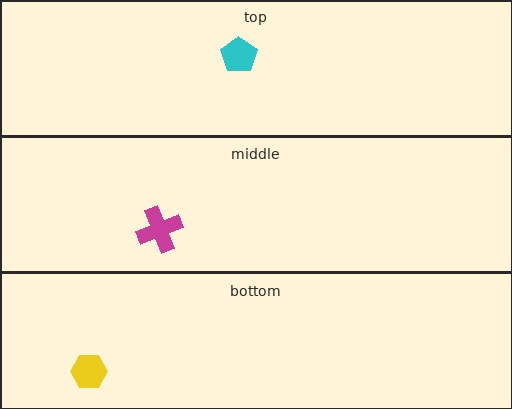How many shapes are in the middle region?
1.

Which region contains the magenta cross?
The middle region.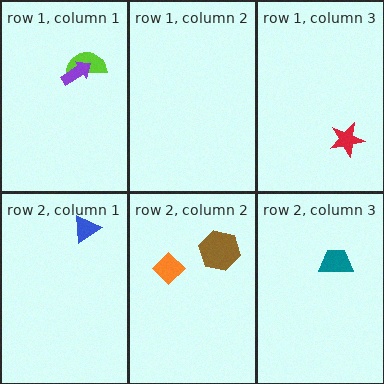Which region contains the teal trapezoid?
The row 2, column 3 region.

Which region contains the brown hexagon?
The row 2, column 2 region.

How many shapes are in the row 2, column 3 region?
1.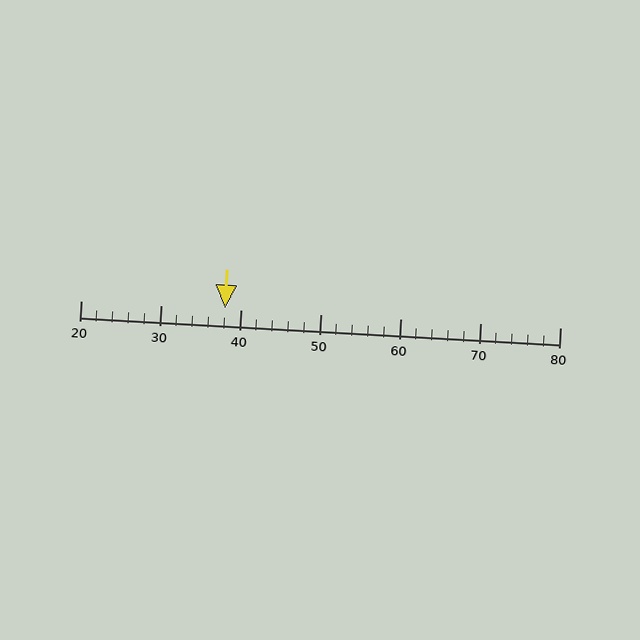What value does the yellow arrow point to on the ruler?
The yellow arrow points to approximately 38.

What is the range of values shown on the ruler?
The ruler shows values from 20 to 80.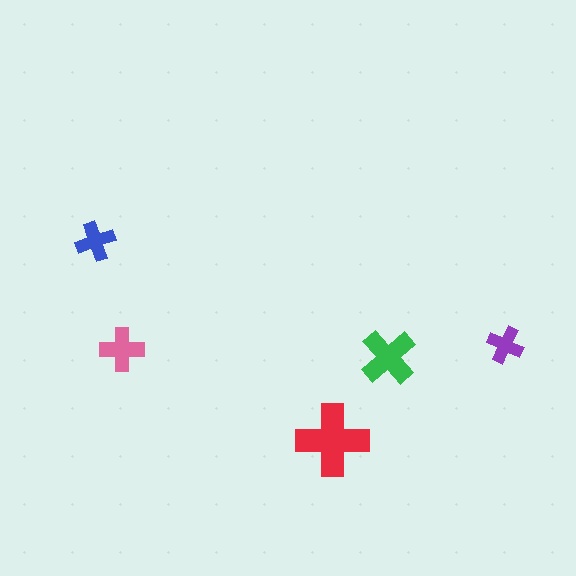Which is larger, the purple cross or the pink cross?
The pink one.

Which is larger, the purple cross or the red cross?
The red one.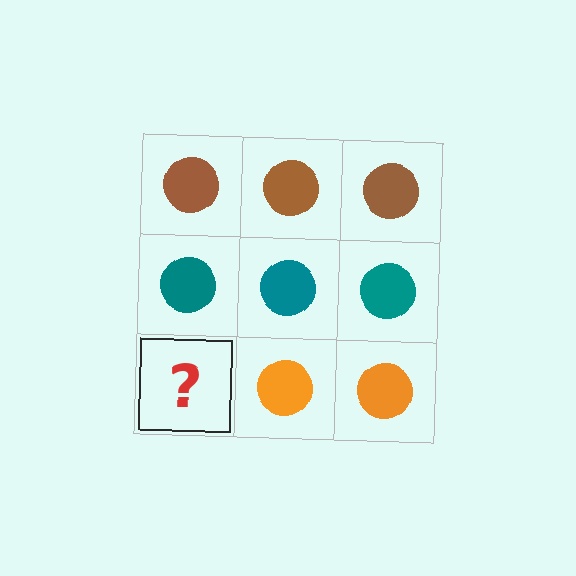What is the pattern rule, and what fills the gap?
The rule is that each row has a consistent color. The gap should be filled with an orange circle.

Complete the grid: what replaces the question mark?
The question mark should be replaced with an orange circle.